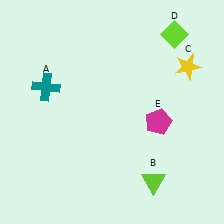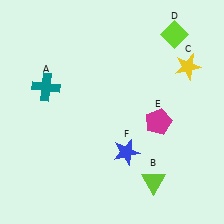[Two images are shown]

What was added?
A blue star (F) was added in Image 2.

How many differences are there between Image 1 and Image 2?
There is 1 difference between the two images.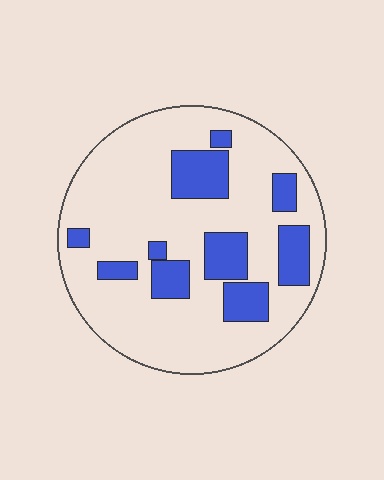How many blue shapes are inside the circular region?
10.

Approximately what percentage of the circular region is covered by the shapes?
Approximately 25%.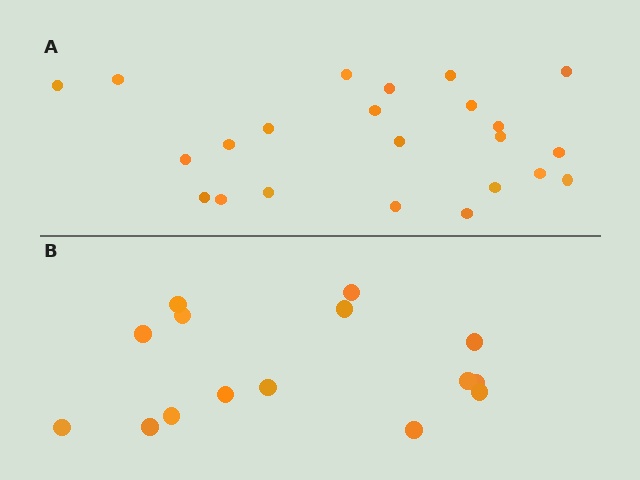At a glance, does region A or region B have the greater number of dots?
Region A (the top region) has more dots.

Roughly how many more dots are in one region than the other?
Region A has roughly 8 or so more dots than region B.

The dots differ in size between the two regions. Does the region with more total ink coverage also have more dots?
No. Region B has more total ink coverage because its dots are larger, but region A actually contains more individual dots. Total area can be misleading — the number of items is what matters here.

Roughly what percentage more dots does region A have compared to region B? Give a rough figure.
About 55% more.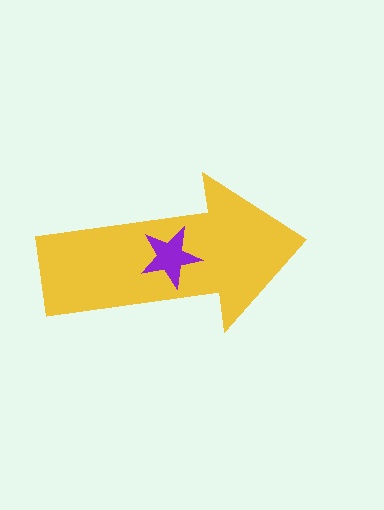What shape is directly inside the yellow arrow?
The purple star.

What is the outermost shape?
The yellow arrow.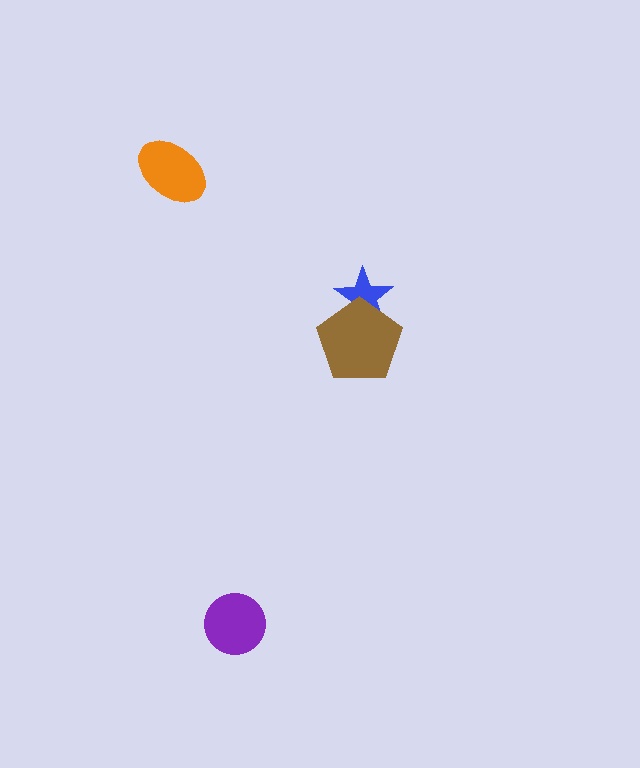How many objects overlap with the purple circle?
0 objects overlap with the purple circle.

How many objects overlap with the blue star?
1 object overlaps with the blue star.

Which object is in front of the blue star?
The brown pentagon is in front of the blue star.